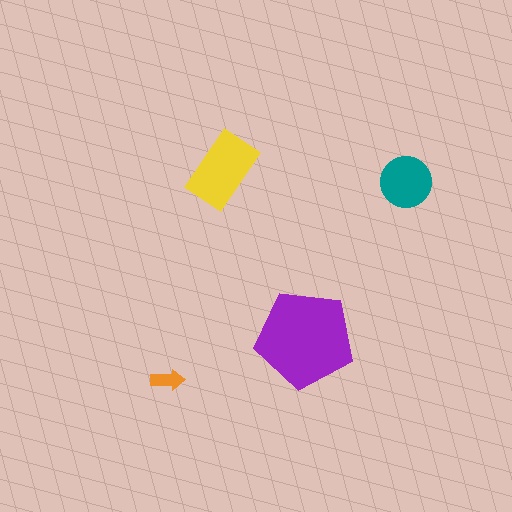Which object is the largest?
The purple pentagon.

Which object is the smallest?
The orange arrow.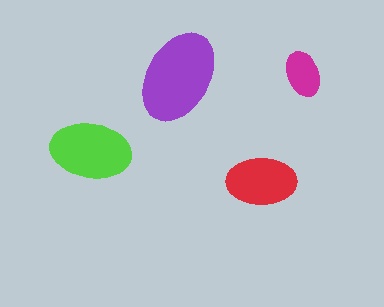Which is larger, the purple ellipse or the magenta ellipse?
The purple one.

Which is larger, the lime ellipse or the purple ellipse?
The purple one.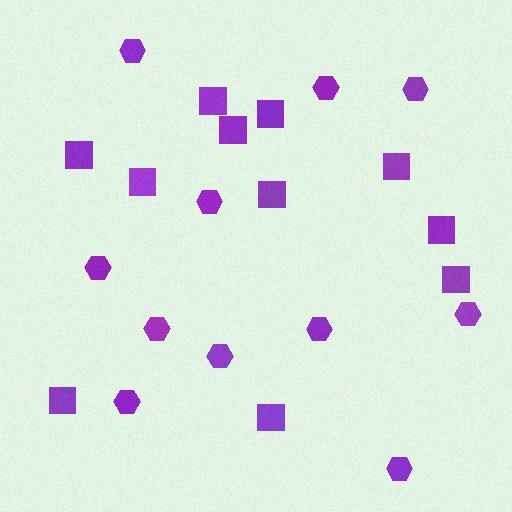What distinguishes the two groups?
There are 2 groups: one group of hexagons (11) and one group of squares (11).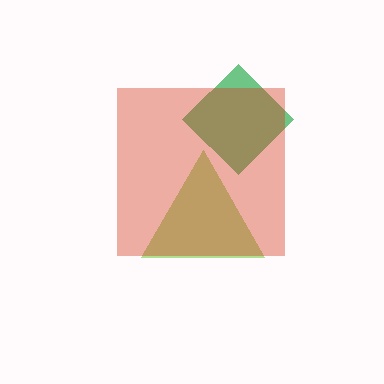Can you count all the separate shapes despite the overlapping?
Yes, there are 3 separate shapes.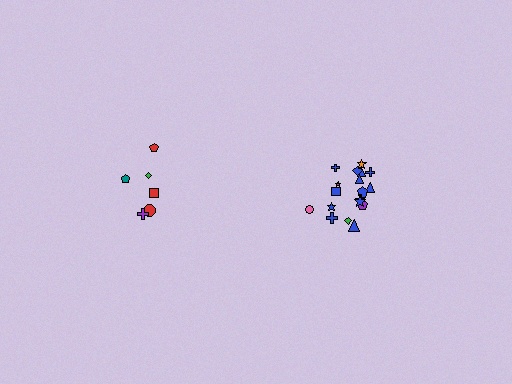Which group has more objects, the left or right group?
The right group.